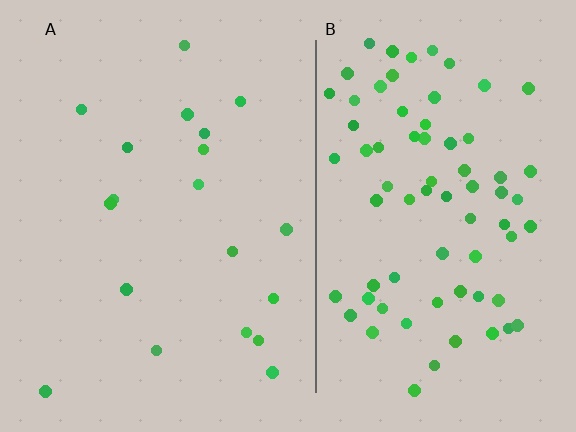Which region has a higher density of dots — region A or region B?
B (the right).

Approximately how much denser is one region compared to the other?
Approximately 3.9× — region B over region A.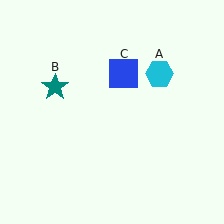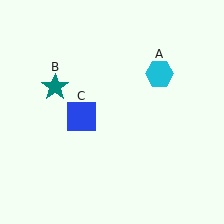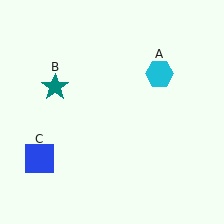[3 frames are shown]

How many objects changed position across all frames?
1 object changed position: blue square (object C).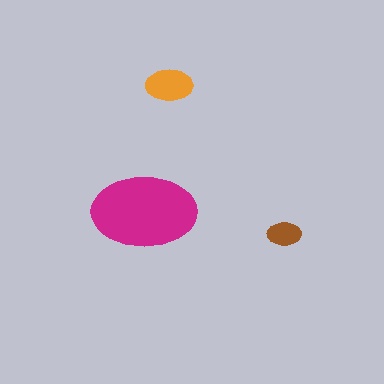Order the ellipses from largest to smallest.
the magenta one, the orange one, the brown one.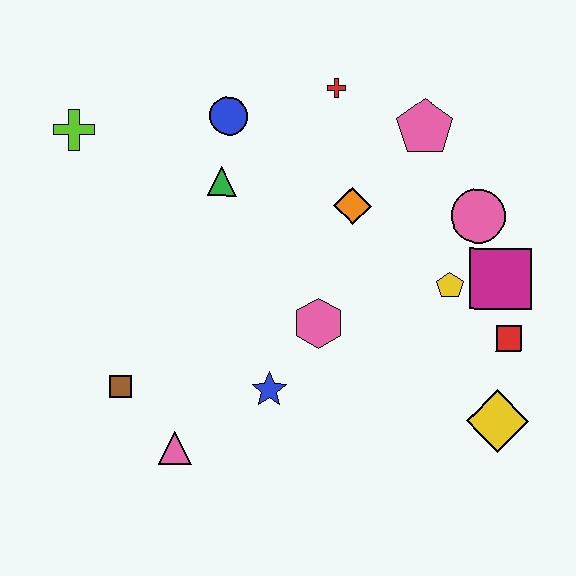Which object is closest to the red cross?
The pink pentagon is closest to the red cross.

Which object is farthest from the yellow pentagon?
The lime cross is farthest from the yellow pentagon.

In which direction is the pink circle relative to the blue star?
The pink circle is to the right of the blue star.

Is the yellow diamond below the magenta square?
Yes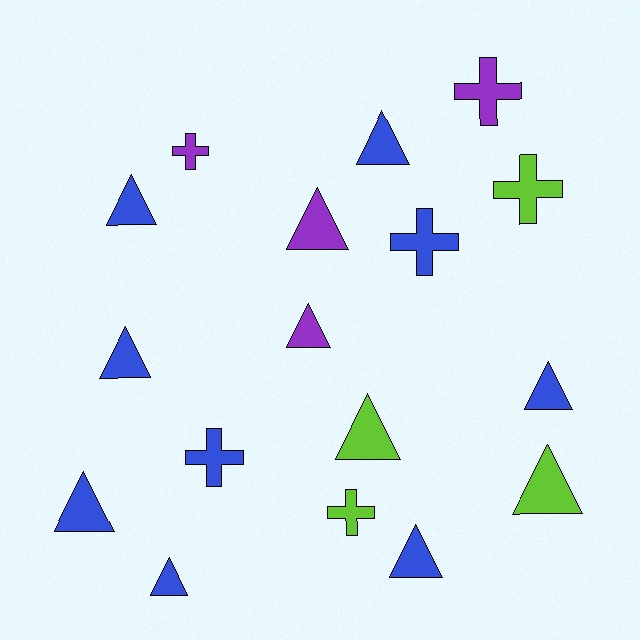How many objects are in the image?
There are 17 objects.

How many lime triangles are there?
There are 2 lime triangles.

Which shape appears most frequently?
Triangle, with 11 objects.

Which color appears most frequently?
Blue, with 9 objects.